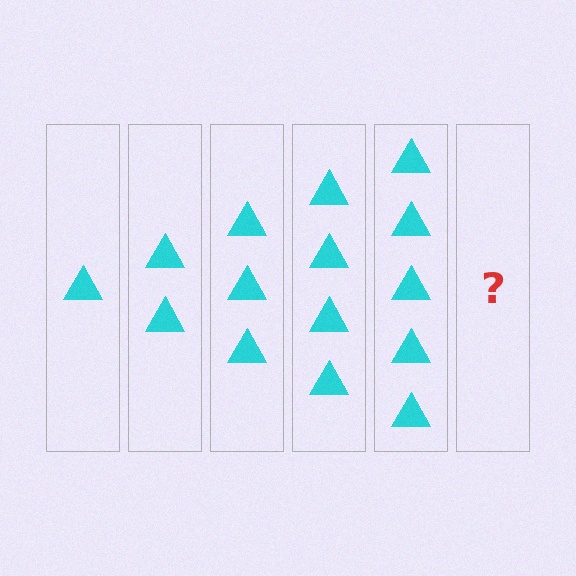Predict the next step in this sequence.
The next step is 6 triangles.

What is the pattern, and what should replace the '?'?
The pattern is that each step adds one more triangle. The '?' should be 6 triangles.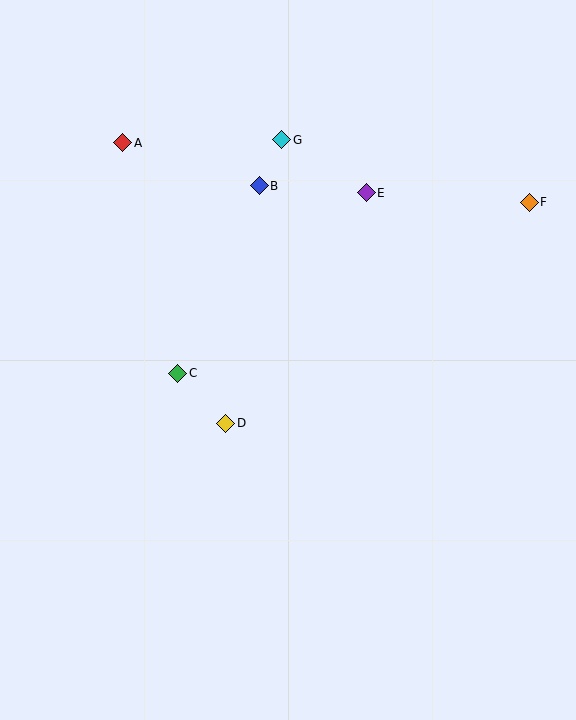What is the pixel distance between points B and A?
The distance between B and A is 143 pixels.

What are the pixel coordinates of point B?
Point B is at (259, 186).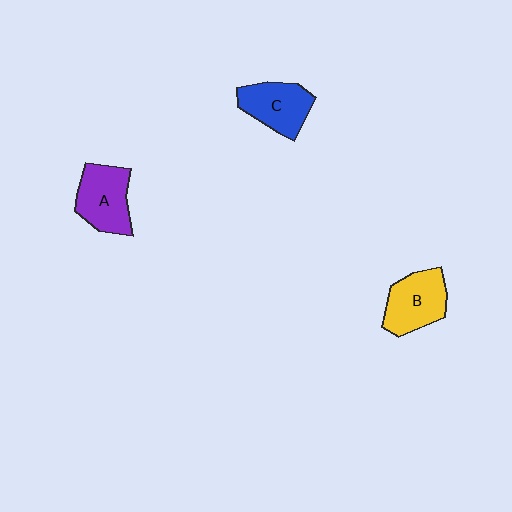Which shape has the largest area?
Shape A (purple).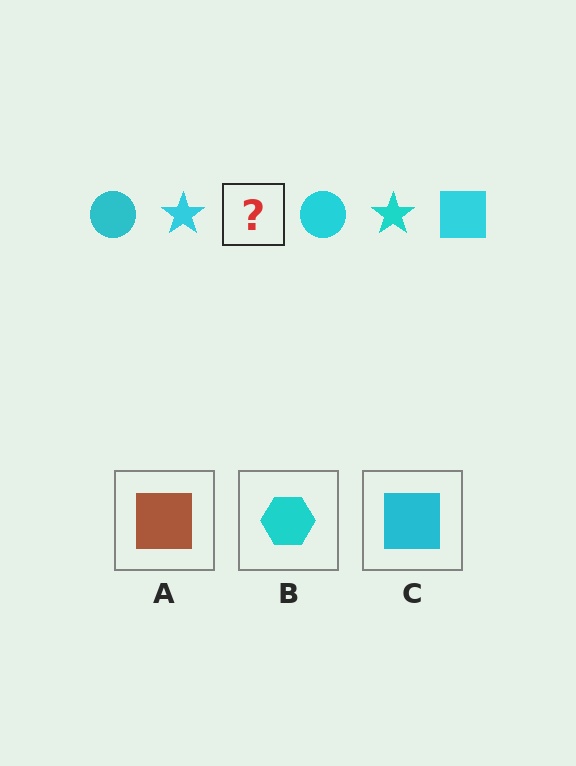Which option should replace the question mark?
Option C.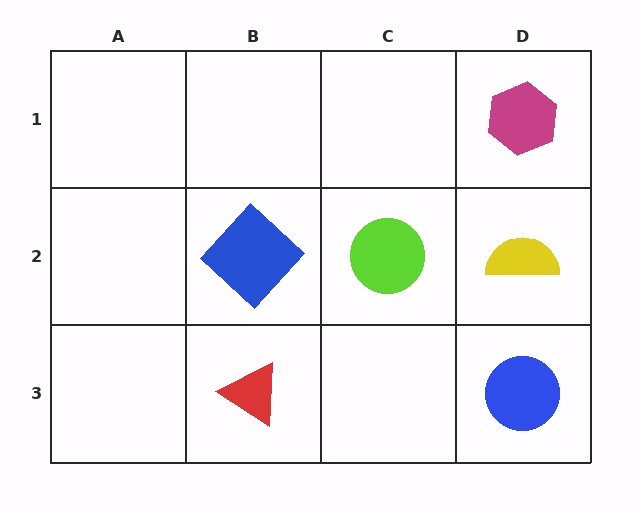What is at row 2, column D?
A yellow semicircle.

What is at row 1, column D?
A magenta hexagon.